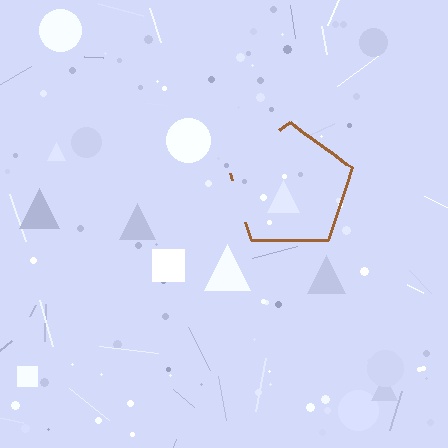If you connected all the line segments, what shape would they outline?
They would outline a pentagon.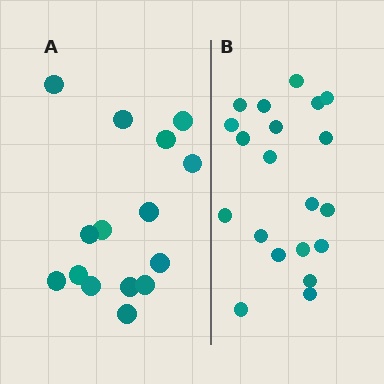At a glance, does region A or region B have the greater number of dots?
Region B (the right region) has more dots.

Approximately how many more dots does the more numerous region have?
Region B has about 5 more dots than region A.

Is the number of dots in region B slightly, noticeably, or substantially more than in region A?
Region B has noticeably more, but not dramatically so. The ratio is roughly 1.3 to 1.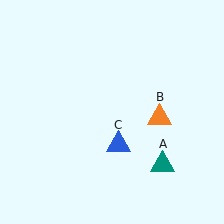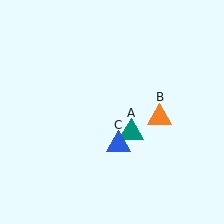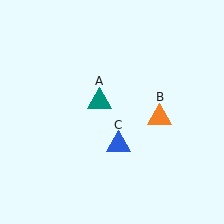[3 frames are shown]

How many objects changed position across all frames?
1 object changed position: teal triangle (object A).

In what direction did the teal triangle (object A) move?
The teal triangle (object A) moved up and to the left.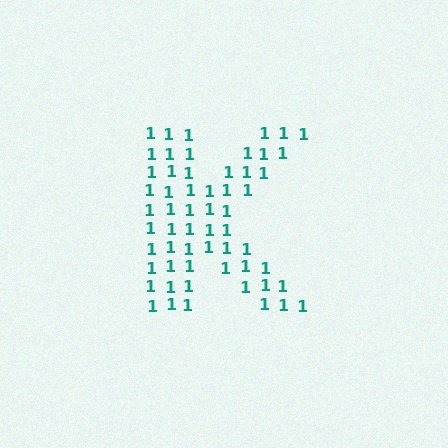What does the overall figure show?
The overall figure shows the letter K.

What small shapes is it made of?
It is made of small digit 1's.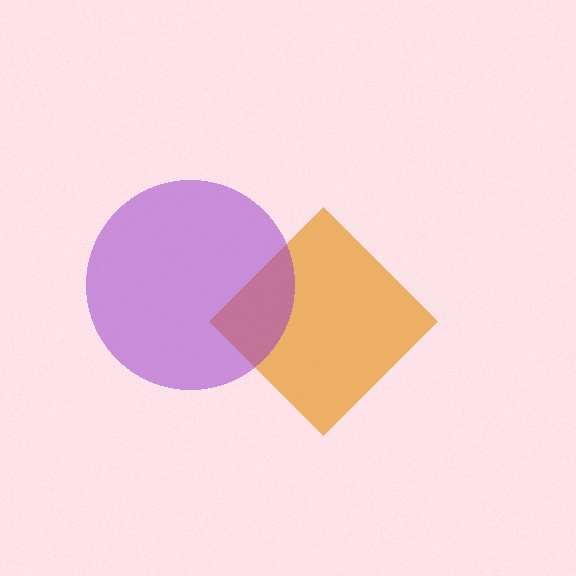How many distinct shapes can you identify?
There are 2 distinct shapes: an orange diamond, a purple circle.